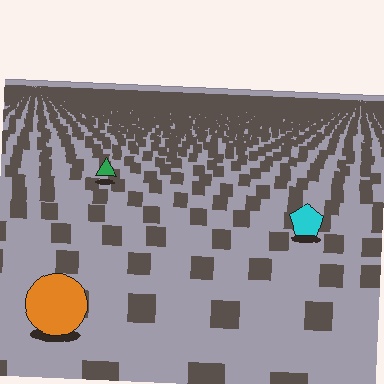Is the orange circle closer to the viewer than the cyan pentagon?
Yes. The orange circle is closer — you can tell from the texture gradient: the ground texture is coarser near it.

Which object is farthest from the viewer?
The green triangle is farthest from the viewer. It appears smaller and the ground texture around it is denser.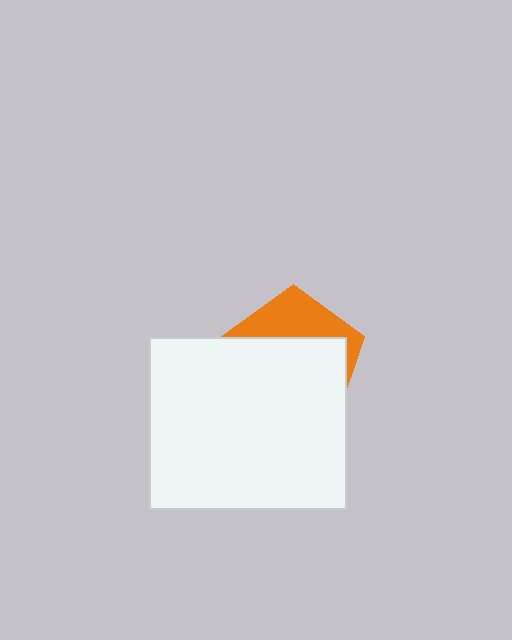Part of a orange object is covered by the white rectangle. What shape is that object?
It is a pentagon.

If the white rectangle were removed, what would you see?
You would see the complete orange pentagon.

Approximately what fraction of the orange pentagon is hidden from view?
Roughly 68% of the orange pentagon is hidden behind the white rectangle.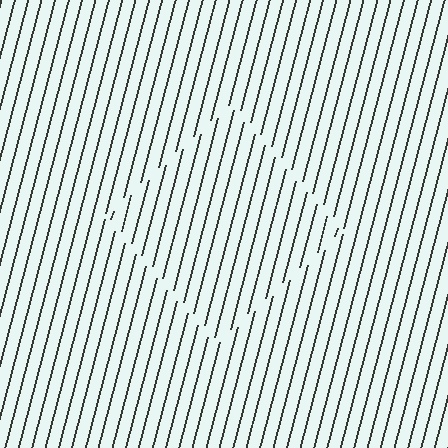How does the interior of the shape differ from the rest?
The interior of the shape contains the same grating, shifted by half a period — the contour is defined by the phase discontinuity where line-ends from the inner and outer gratings abut.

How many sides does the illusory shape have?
4 sides — the line-ends trace a square.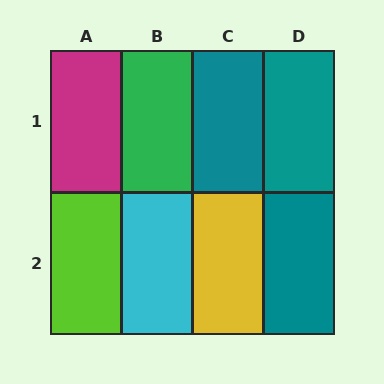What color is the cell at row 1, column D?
Teal.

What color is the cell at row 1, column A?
Magenta.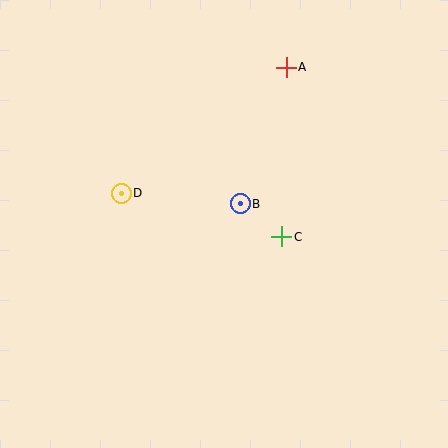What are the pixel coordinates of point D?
Point D is at (121, 193).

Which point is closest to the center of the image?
Point B at (240, 204) is closest to the center.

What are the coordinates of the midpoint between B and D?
The midpoint between B and D is at (181, 199).